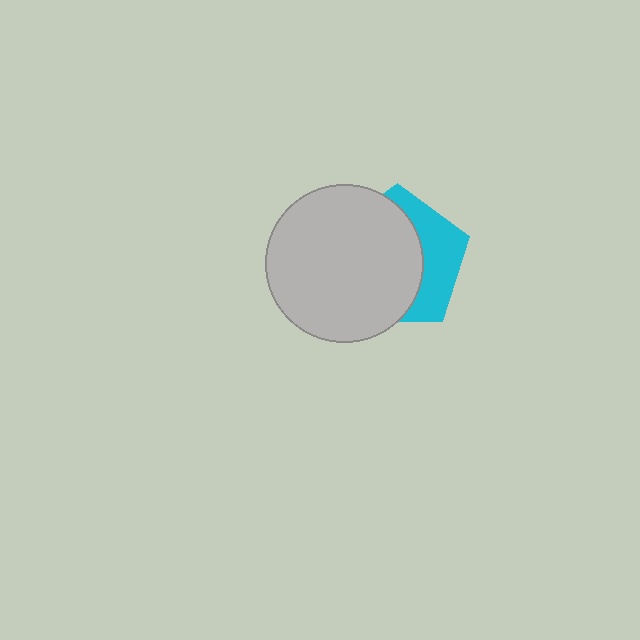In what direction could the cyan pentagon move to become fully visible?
The cyan pentagon could move right. That would shift it out from behind the light gray circle entirely.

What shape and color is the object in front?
The object in front is a light gray circle.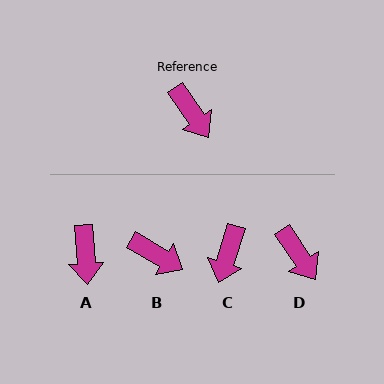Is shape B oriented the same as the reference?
No, it is off by about 25 degrees.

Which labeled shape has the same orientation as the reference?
D.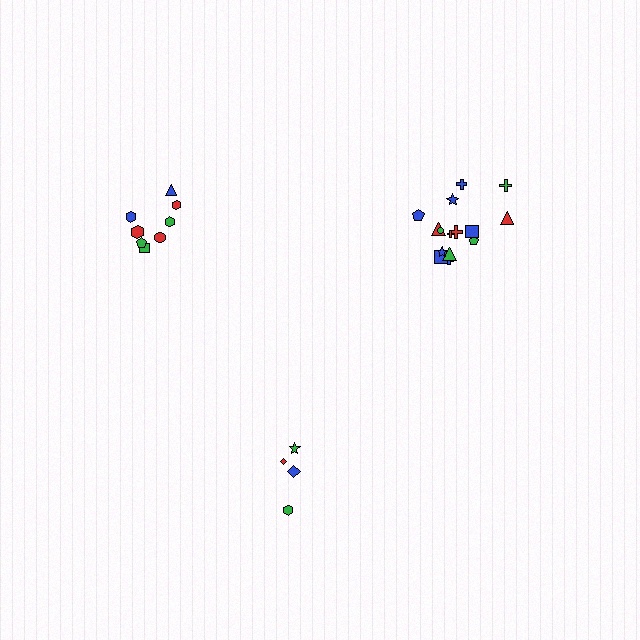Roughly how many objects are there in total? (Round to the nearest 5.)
Roughly 25 objects in total.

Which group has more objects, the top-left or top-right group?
The top-right group.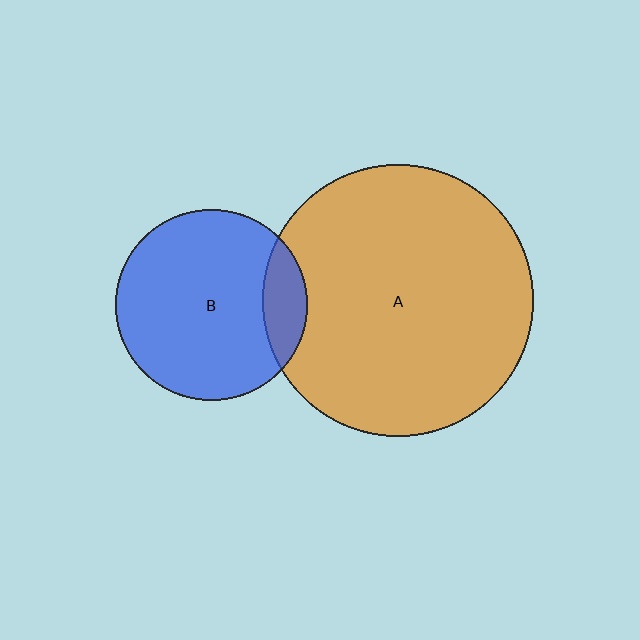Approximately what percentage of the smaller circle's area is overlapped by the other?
Approximately 15%.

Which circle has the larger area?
Circle A (orange).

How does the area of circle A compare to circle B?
Approximately 2.0 times.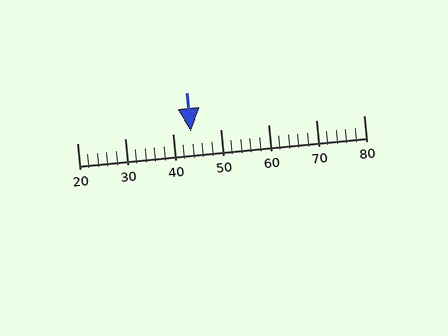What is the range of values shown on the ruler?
The ruler shows values from 20 to 80.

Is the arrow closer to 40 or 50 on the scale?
The arrow is closer to 40.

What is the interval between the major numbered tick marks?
The major tick marks are spaced 10 units apart.